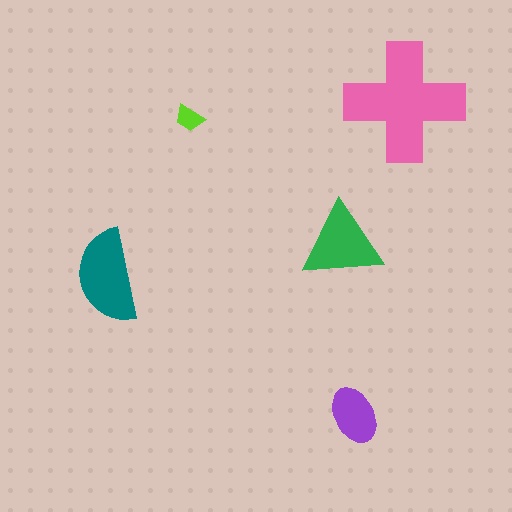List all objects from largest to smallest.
The pink cross, the teal semicircle, the green triangle, the purple ellipse, the lime trapezoid.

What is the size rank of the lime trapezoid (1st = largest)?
5th.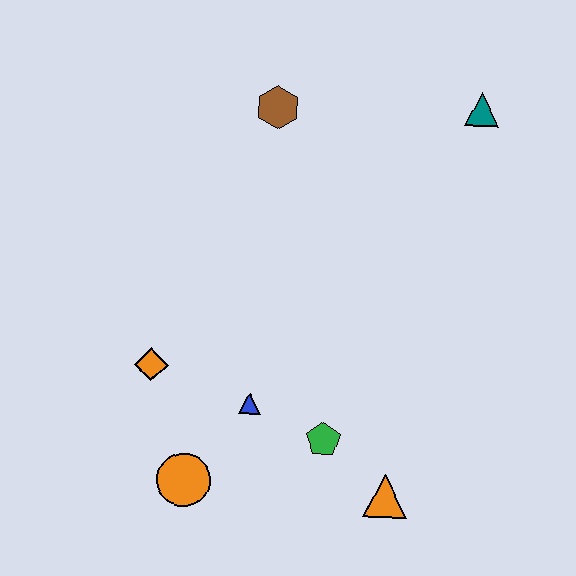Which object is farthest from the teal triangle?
The orange circle is farthest from the teal triangle.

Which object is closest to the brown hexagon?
The teal triangle is closest to the brown hexagon.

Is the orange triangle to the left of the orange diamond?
No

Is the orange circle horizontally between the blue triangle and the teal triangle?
No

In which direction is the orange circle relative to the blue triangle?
The orange circle is below the blue triangle.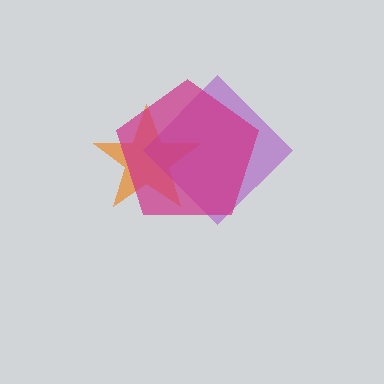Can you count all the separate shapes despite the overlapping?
Yes, there are 3 separate shapes.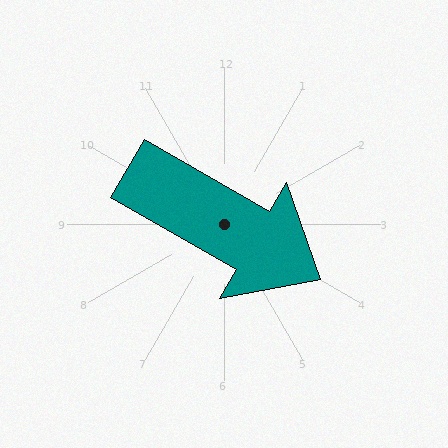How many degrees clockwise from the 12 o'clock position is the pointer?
Approximately 120 degrees.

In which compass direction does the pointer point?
Southeast.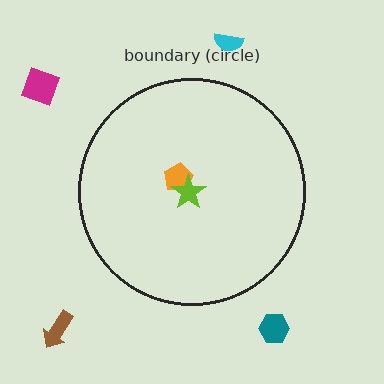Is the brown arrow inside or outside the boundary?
Outside.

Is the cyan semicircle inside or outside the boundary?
Outside.